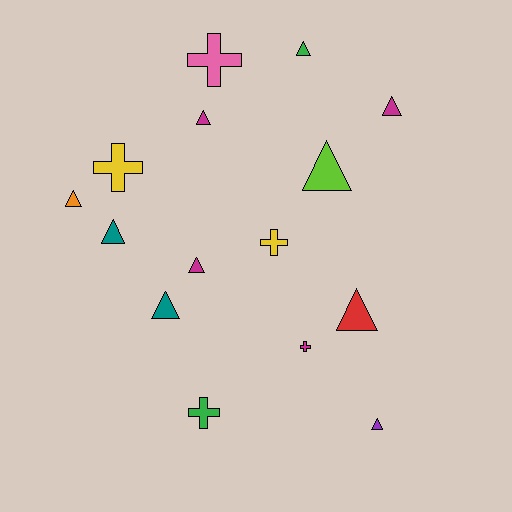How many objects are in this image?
There are 15 objects.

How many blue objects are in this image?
There are no blue objects.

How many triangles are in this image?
There are 10 triangles.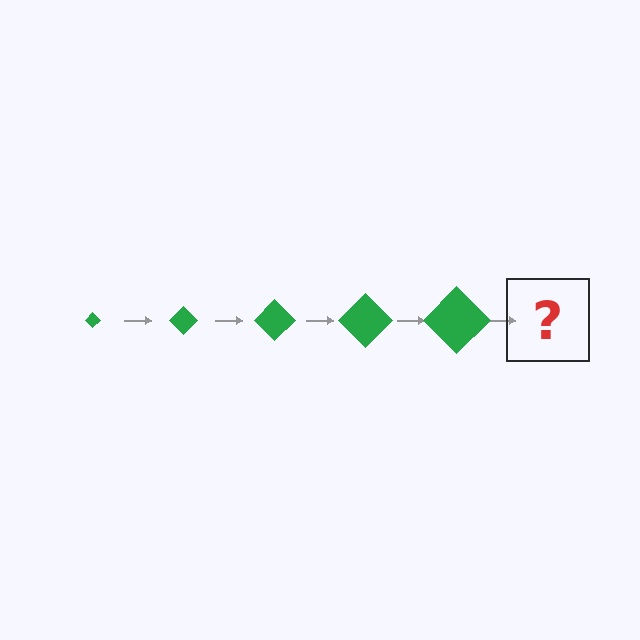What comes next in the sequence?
The next element should be a green diamond, larger than the previous one.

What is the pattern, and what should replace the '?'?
The pattern is that the diamond gets progressively larger each step. The '?' should be a green diamond, larger than the previous one.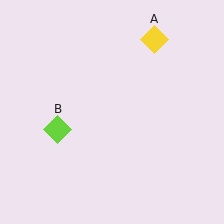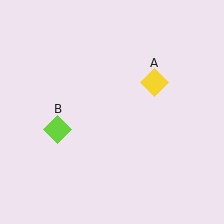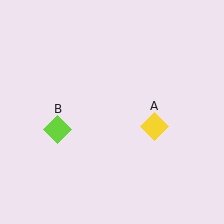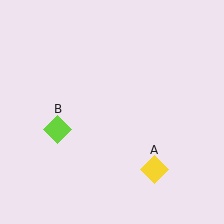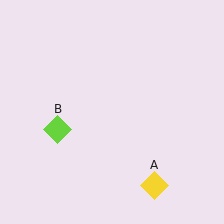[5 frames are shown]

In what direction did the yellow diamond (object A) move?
The yellow diamond (object A) moved down.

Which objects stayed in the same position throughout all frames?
Lime diamond (object B) remained stationary.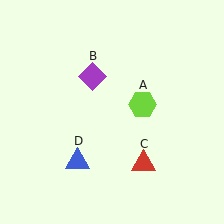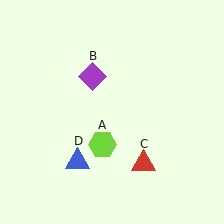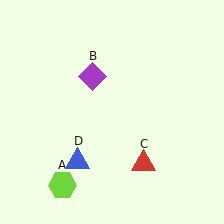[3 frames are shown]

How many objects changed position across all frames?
1 object changed position: lime hexagon (object A).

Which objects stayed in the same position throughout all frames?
Purple diamond (object B) and red triangle (object C) and blue triangle (object D) remained stationary.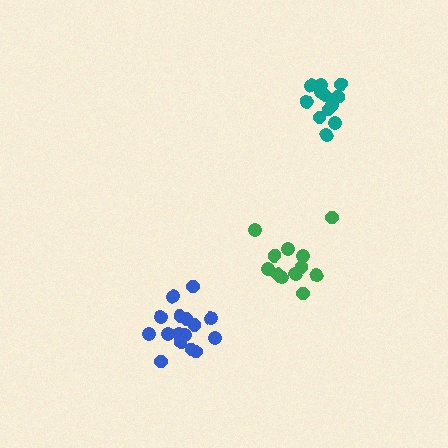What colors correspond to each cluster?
The clusters are colored: green, teal, blue.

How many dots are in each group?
Group 1: 12 dots, Group 2: 12 dots, Group 3: 16 dots (40 total).